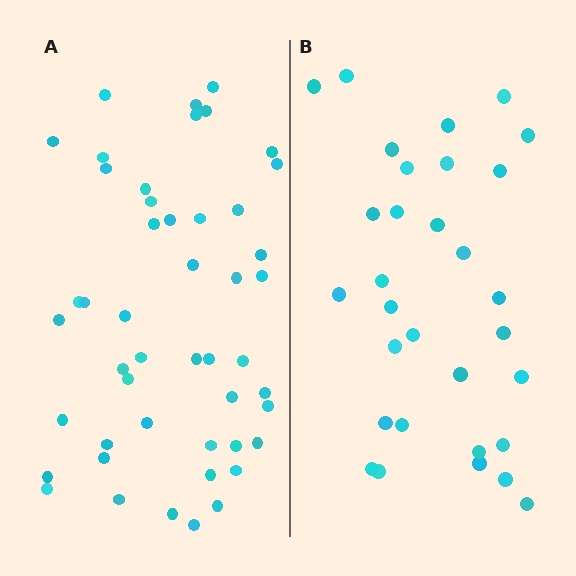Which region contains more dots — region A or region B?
Region A (the left region) has more dots.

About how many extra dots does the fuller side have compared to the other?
Region A has approximately 15 more dots than region B.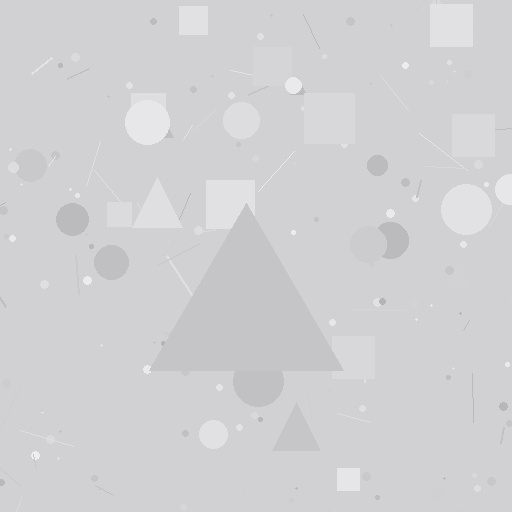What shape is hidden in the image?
A triangle is hidden in the image.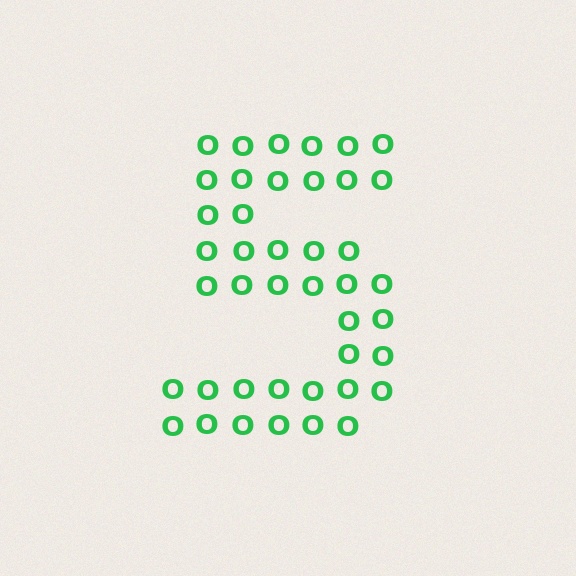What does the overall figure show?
The overall figure shows the digit 5.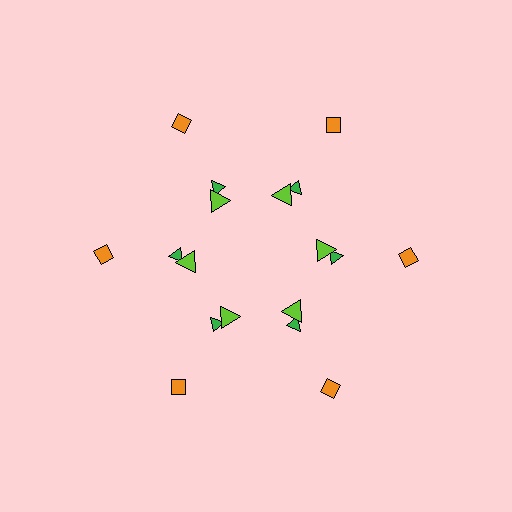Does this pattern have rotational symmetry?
Yes, this pattern has 6-fold rotational symmetry. It looks the same after rotating 60 degrees around the center.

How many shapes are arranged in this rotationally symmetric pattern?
There are 18 shapes, arranged in 6 groups of 3.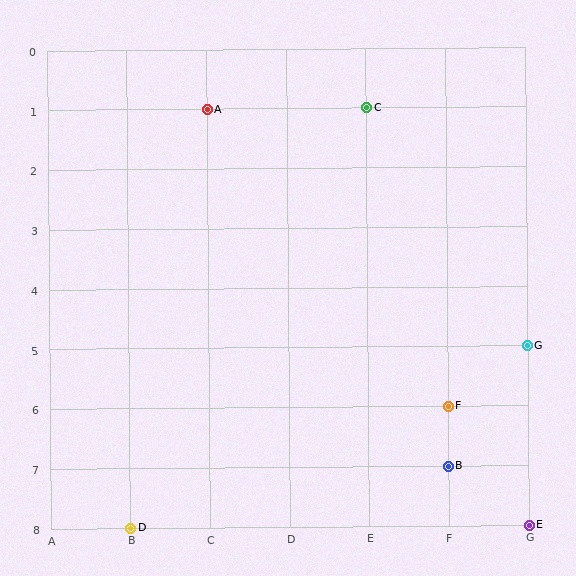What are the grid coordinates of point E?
Point E is at grid coordinates (G, 8).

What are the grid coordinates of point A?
Point A is at grid coordinates (C, 1).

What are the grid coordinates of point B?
Point B is at grid coordinates (F, 7).